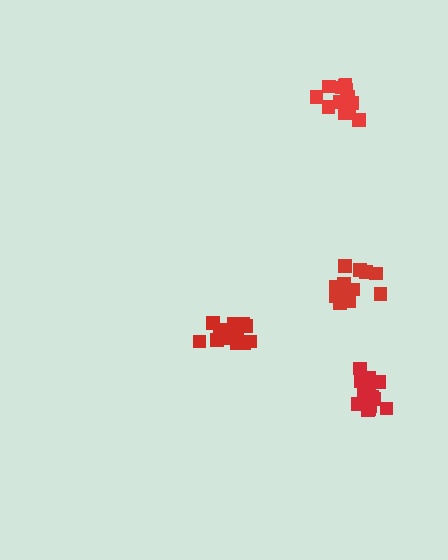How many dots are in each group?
Group 1: 13 dots, Group 2: 15 dots, Group 3: 15 dots, Group 4: 14 dots (57 total).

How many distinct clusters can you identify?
There are 4 distinct clusters.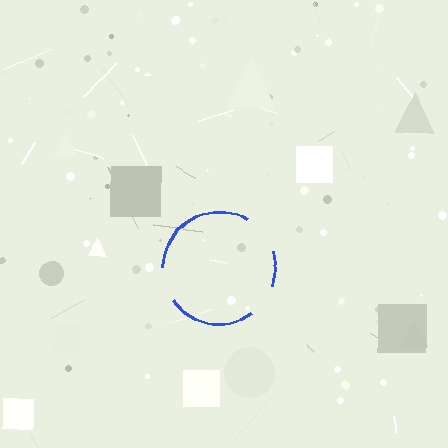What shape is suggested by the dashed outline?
The dashed outline suggests a circle.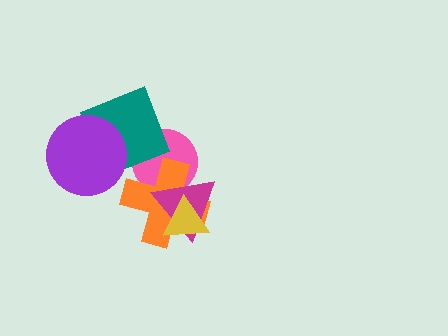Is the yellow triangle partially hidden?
No, no other shape covers it.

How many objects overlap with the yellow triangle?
2 objects overlap with the yellow triangle.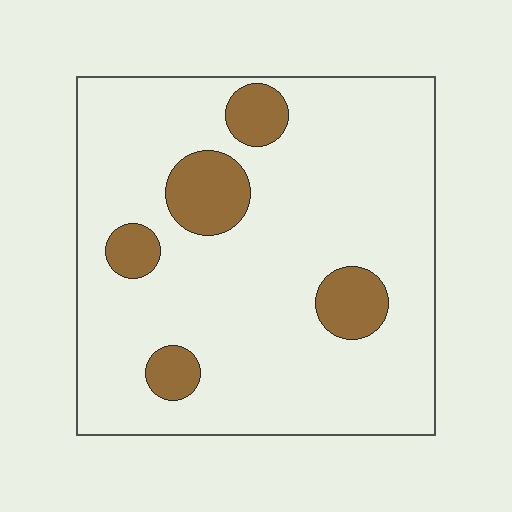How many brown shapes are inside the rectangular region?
5.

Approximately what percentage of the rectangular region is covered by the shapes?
Approximately 15%.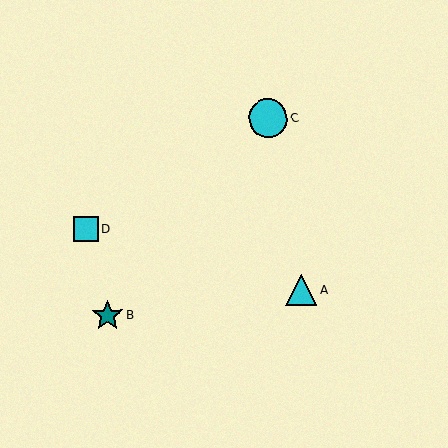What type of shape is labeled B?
Shape B is a teal star.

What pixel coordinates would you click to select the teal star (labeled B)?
Click at (108, 315) to select the teal star B.